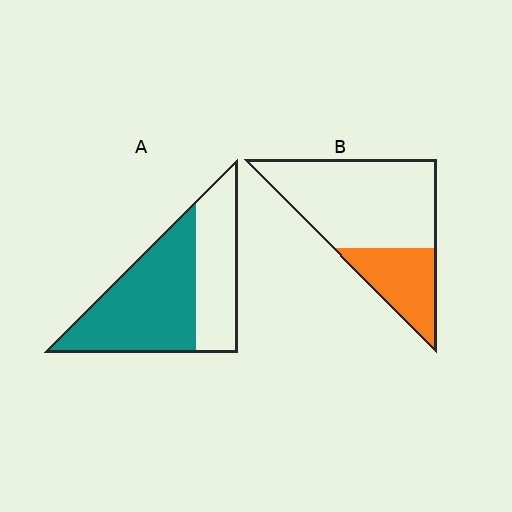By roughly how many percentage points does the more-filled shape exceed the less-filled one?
By roughly 30 percentage points (A over B).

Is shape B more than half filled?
No.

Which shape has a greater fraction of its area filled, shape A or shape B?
Shape A.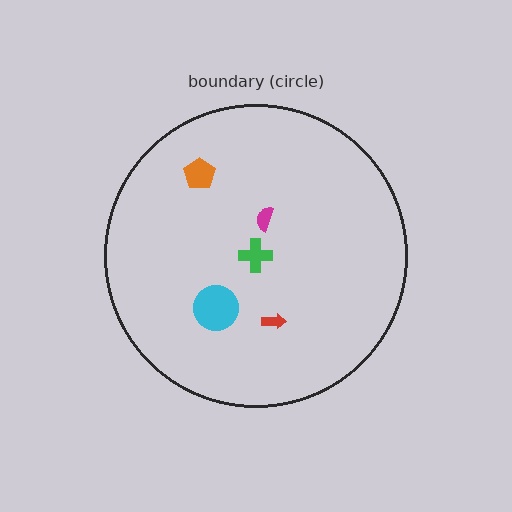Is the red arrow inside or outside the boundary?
Inside.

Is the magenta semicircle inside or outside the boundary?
Inside.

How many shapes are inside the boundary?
5 inside, 0 outside.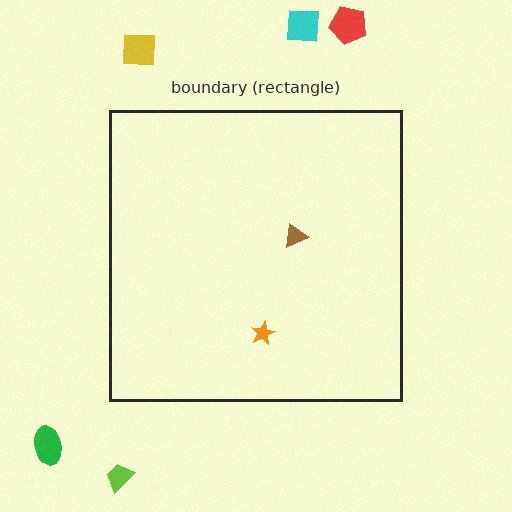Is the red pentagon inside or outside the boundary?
Outside.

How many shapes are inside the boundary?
2 inside, 5 outside.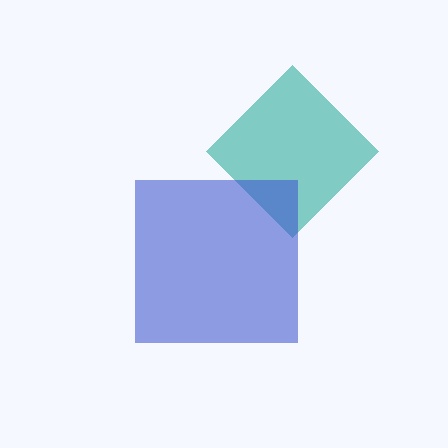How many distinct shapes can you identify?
There are 2 distinct shapes: a teal diamond, a blue square.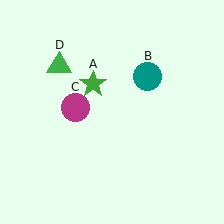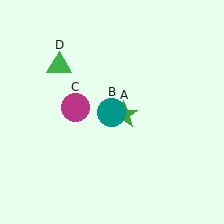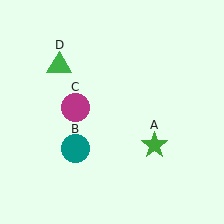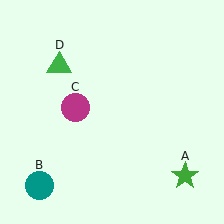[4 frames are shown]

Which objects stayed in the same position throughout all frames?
Magenta circle (object C) and green triangle (object D) remained stationary.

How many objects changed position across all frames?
2 objects changed position: green star (object A), teal circle (object B).